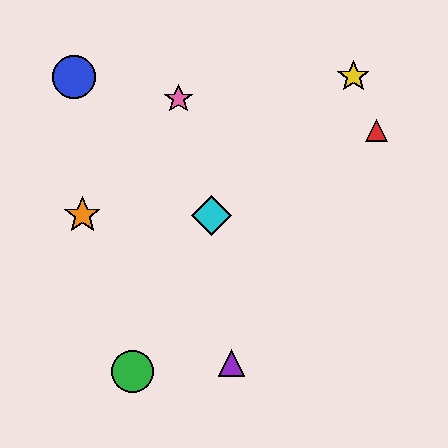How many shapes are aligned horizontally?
2 shapes (the orange star, the cyan diamond) are aligned horizontally.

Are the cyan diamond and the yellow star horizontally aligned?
No, the cyan diamond is at y≈215 and the yellow star is at y≈76.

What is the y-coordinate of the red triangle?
The red triangle is at y≈131.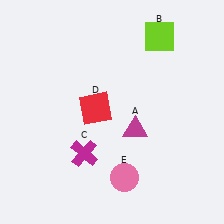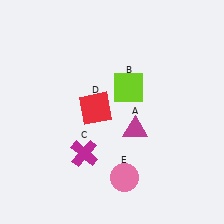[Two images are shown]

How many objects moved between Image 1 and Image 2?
1 object moved between the two images.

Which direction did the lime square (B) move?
The lime square (B) moved down.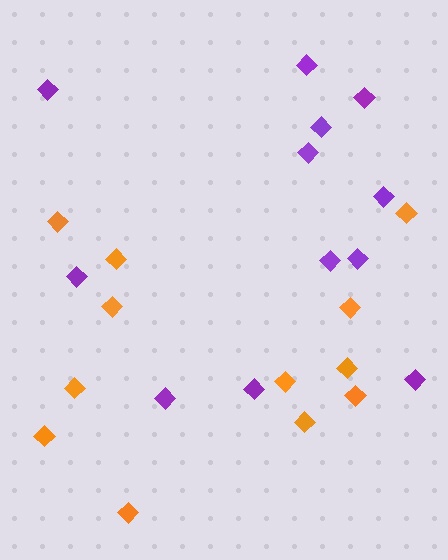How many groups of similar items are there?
There are 2 groups: one group of purple diamonds (12) and one group of orange diamonds (12).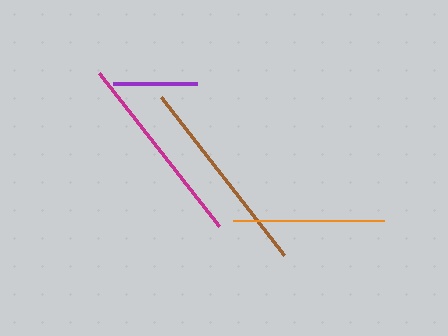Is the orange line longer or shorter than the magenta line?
The magenta line is longer than the orange line.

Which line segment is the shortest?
The purple line is the shortest at approximately 84 pixels.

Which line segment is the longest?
The brown line is the longest at approximately 200 pixels.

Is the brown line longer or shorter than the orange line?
The brown line is longer than the orange line.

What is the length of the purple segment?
The purple segment is approximately 84 pixels long.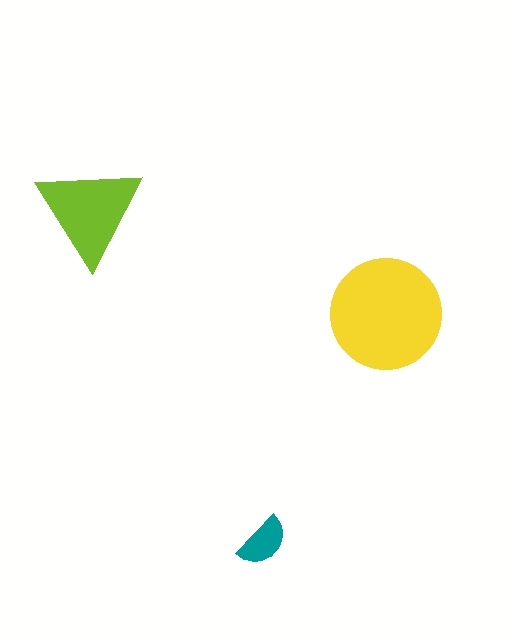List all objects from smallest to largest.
The teal semicircle, the lime triangle, the yellow circle.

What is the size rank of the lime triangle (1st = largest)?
2nd.